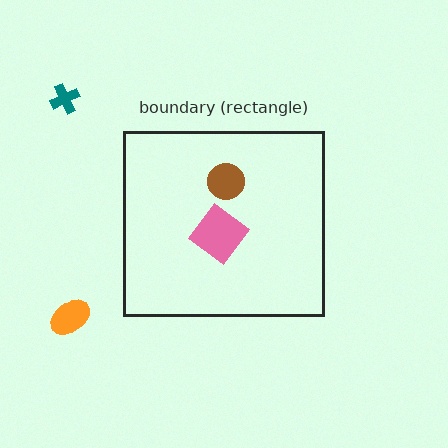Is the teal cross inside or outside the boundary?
Outside.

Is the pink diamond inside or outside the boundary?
Inside.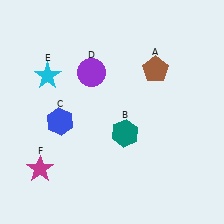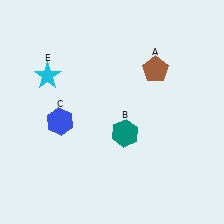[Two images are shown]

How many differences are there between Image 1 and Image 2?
There are 2 differences between the two images.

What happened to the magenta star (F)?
The magenta star (F) was removed in Image 2. It was in the bottom-left area of Image 1.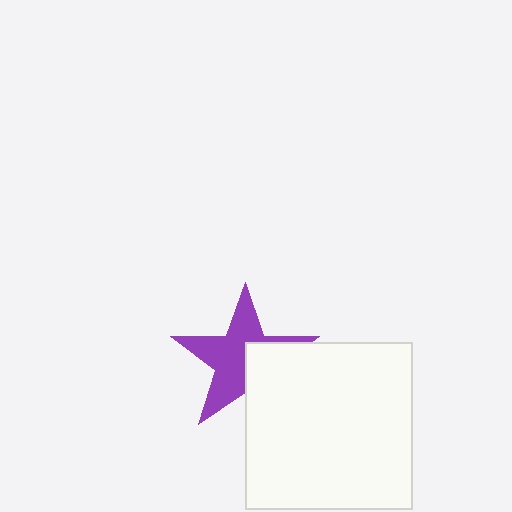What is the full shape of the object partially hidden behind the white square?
The partially hidden object is a purple star.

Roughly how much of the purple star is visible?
About half of it is visible (roughly 63%).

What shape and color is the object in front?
The object in front is a white square.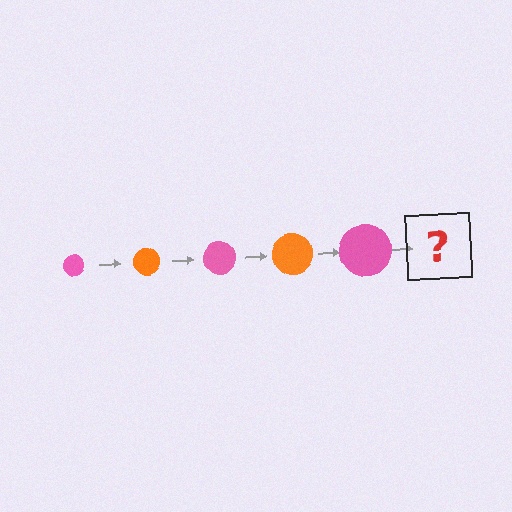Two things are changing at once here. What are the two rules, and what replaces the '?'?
The two rules are that the circle grows larger each step and the color cycles through pink and orange. The '?' should be an orange circle, larger than the previous one.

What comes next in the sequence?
The next element should be an orange circle, larger than the previous one.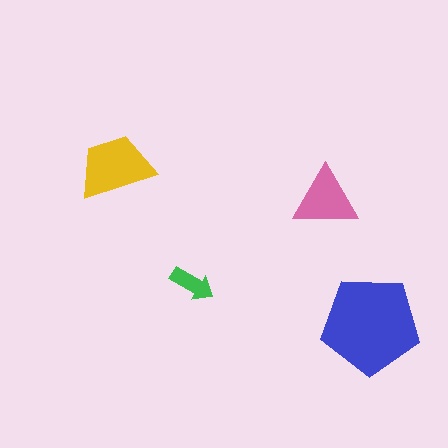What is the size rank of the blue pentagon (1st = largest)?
1st.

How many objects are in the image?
There are 4 objects in the image.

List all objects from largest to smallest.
The blue pentagon, the yellow trapezoid, the pink triangle, the green arrow.